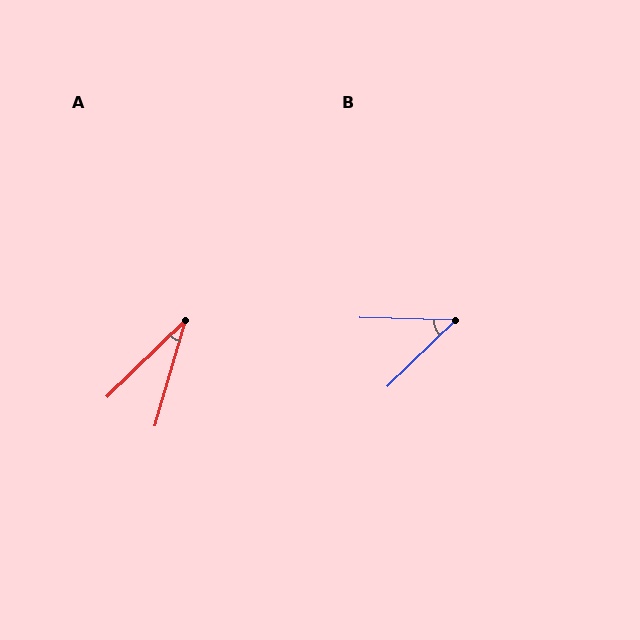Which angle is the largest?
B, at approximately 46 degrees.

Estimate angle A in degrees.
Approximately 30 degrees.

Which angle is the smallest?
A, at approximately 30 degrees.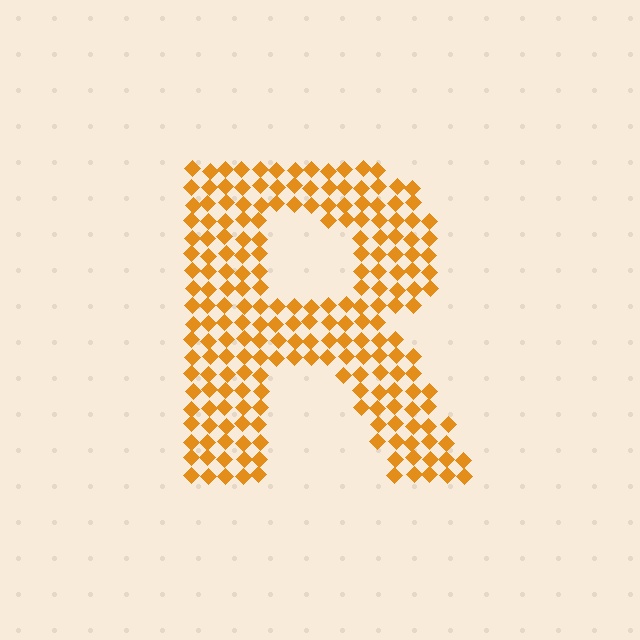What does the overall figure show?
The overall figure shows the letter R.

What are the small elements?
The small elements are diamonds.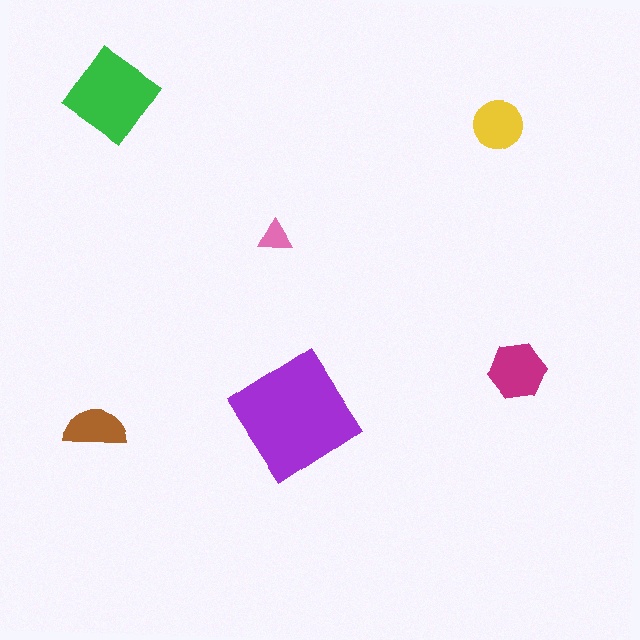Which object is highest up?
The green diamond is topmost.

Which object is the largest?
The purple diamond.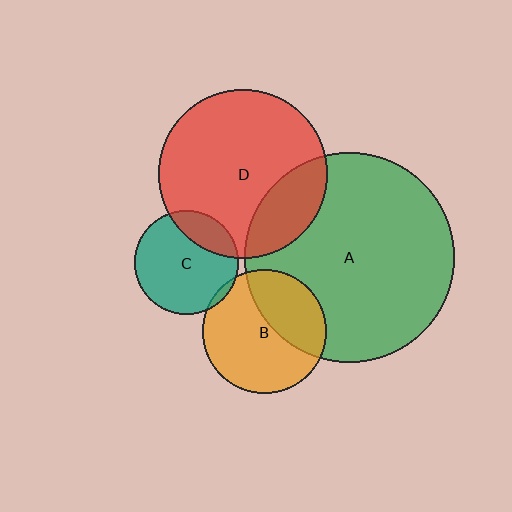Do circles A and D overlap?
Yes.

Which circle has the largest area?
Circle A (green).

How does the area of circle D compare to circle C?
Approximately 2.6 times.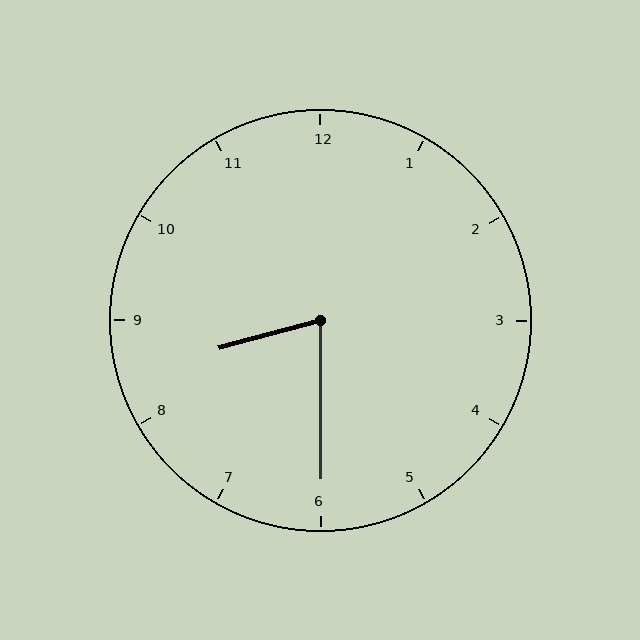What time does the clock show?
8:30.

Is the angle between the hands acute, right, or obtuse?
It is acute.